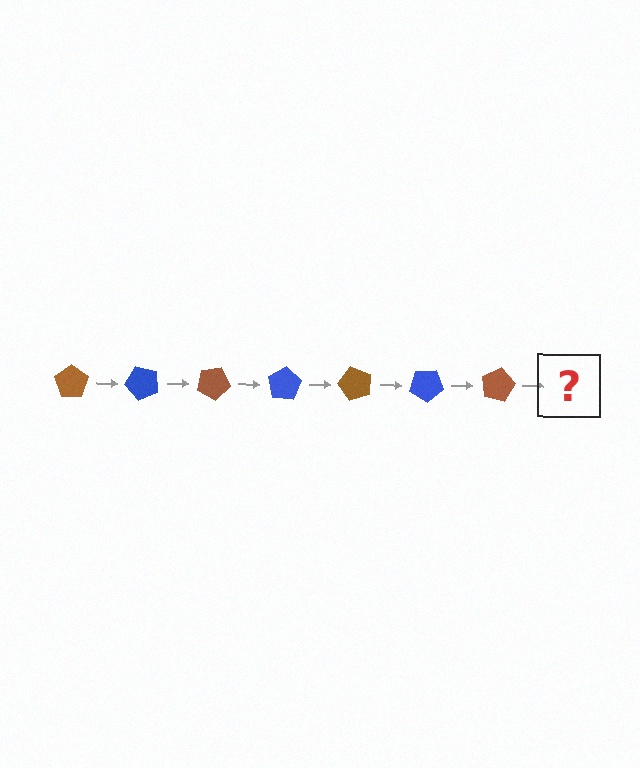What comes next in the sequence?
The next element should be a blue pentagon, rotated 350 degrees from the start.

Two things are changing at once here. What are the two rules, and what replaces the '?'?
The two rules are that it rotates 50 degrees each step and the color cycles through brown and blue. The '?' should be a blue pentagon, rotated 350 degrees from the start.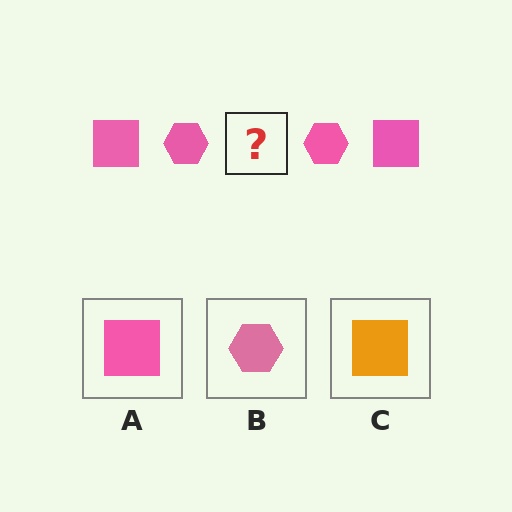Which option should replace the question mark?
Option A.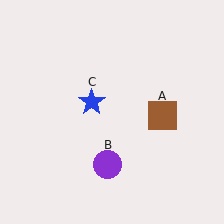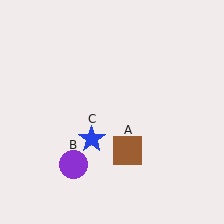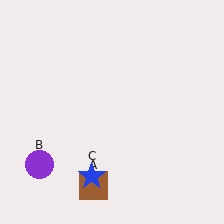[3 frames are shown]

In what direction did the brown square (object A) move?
The brown square (object A) moved down and to the left.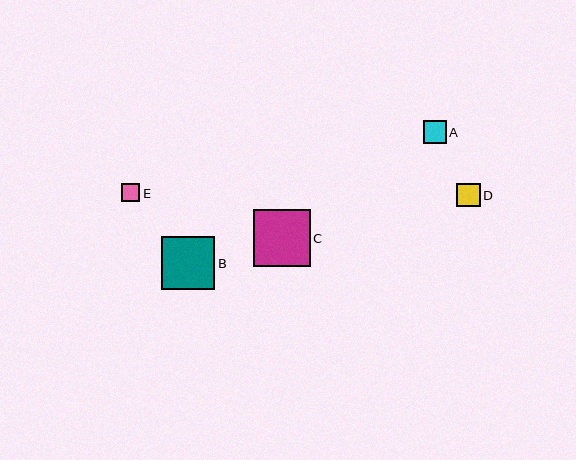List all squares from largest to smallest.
From largest to smallest: C, B, D, A, E.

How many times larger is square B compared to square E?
Square B is approximately 2.9 times the size of square E.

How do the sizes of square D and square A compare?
Square D and square A are approximately the same size.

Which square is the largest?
Square C is the largest with a size of approximately 57 pixels.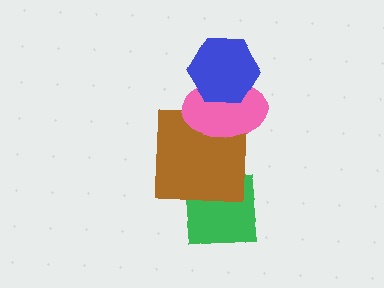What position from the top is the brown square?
The brown square is 3rd from the top.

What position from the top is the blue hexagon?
The blue hexagon is 1st from the top.